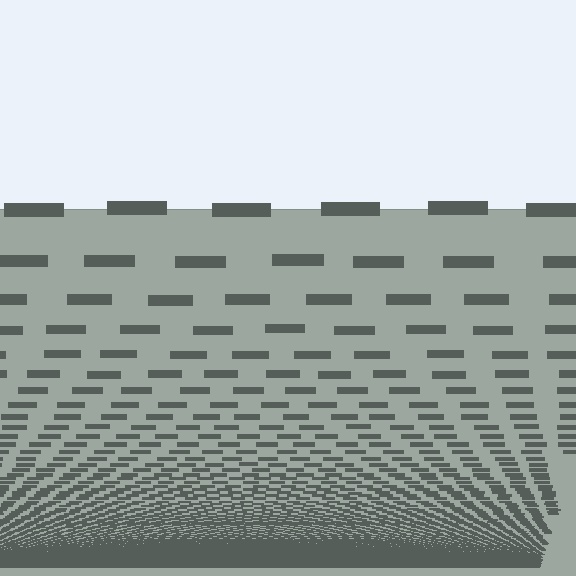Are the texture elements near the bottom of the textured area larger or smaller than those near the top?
Smaller. The gradient is inverted — elements near the bottom are smaller and denser.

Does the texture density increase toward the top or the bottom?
Density increases toward the bottom.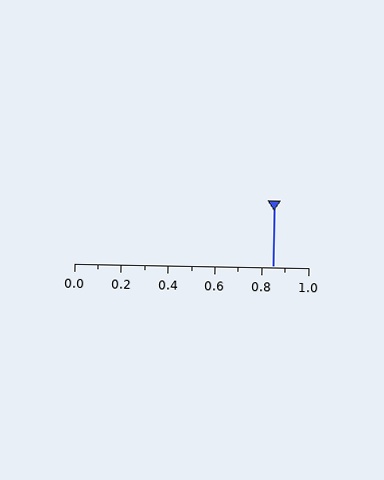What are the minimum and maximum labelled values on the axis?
The axis runs from 0.0 to 1.0.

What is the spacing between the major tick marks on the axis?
The major ticks are spaced 0.2 apart.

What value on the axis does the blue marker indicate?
The marker indicates approximately 0.85.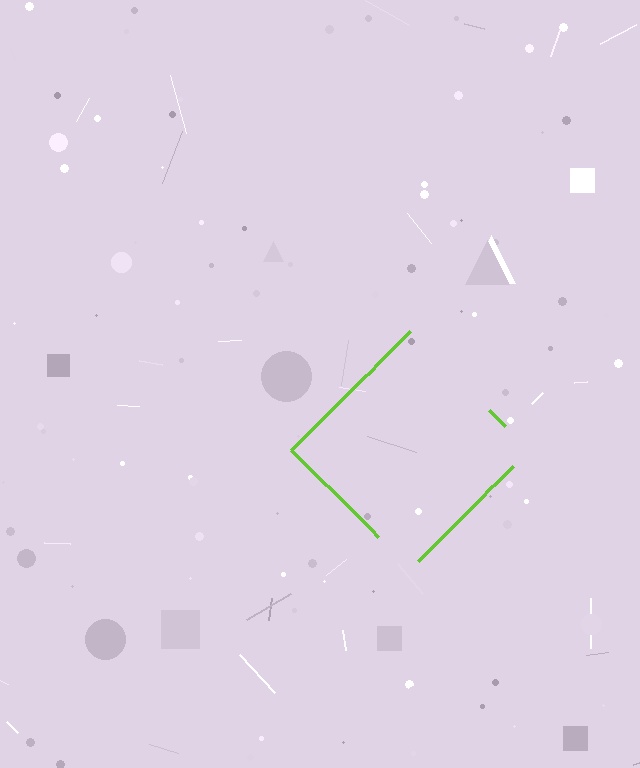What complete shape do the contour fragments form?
The contour fragments form a diamond.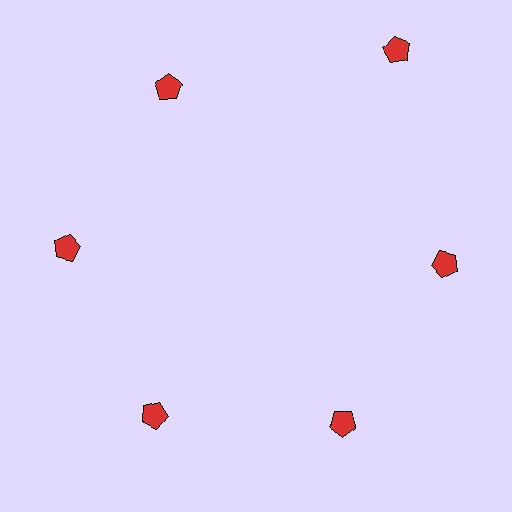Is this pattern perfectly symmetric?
No. The 6 red pentagons are arranged in a ring, but one element near the 1 o'clock position is pushed outward from the center, breaking the 6-fold rotational symmetry.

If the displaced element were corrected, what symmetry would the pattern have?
It would have 6-fold rotational symmetry — the pattern would map onto itself every 60 degrees.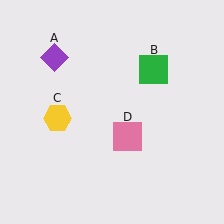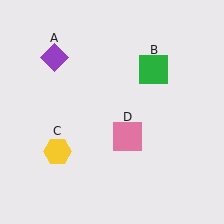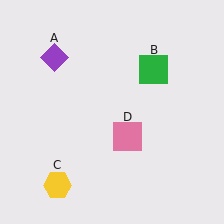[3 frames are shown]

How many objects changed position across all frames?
1 object changed position: yellow hexagon (object C).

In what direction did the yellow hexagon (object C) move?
The yellow hexagon (object C) moved down.